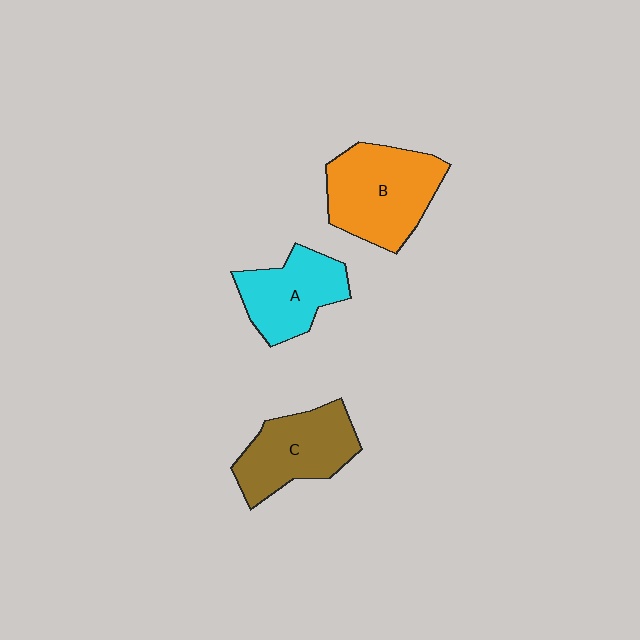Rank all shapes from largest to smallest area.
From largest to smallest: B (orange), C (brown), A (cyan).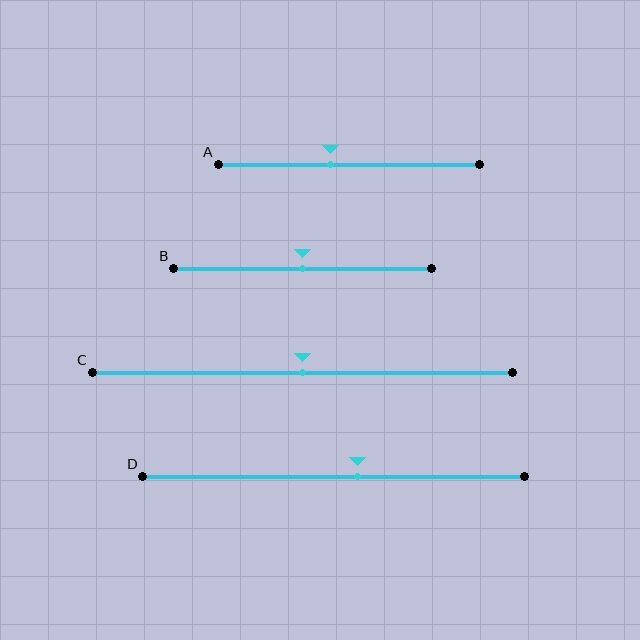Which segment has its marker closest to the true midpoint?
Segment B has its marker closest to the true midpoint.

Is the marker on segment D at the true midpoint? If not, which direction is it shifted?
No, the marker on segment D is shifted to the right by about 6% of the segment length.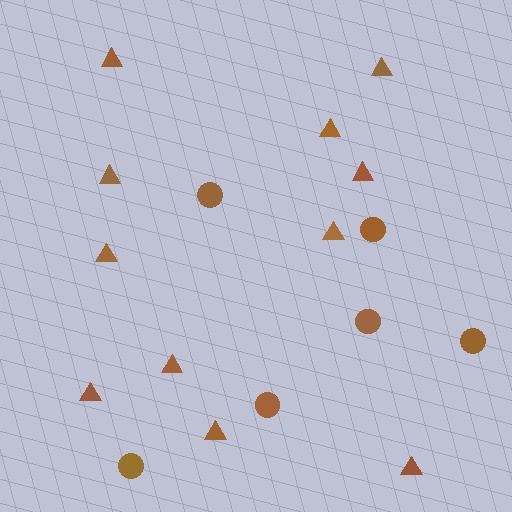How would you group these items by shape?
There are 2 groups: one group of circles (6) and one group of triangles (11).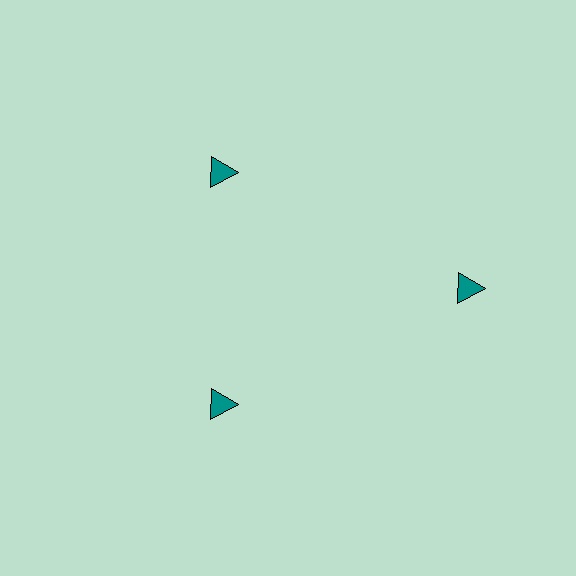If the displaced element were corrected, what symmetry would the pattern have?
It would have 3-fold rotational symmetry — the pattern would map onto itself every 120 degrees.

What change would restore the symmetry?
The symmetry would be restored by moving it inward, back onto the ring so that all 3 triangles sit at equal angles and equal distance from the center.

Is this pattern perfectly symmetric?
No. The 3 teal triangles are arranged in a ring, but one element near the 3 o'clock position is pushed outward from the center, breaking the 3-fold rotational symmetry.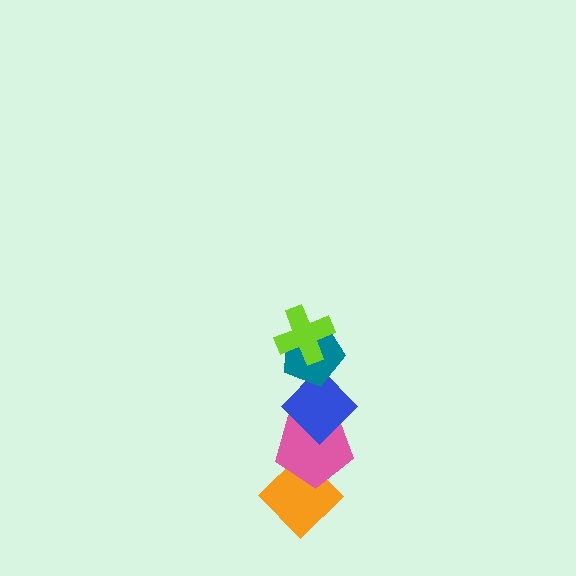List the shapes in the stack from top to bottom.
From top to bottom: the lime cross, the teal pentagon, the blue diamond, the pink pentagon, the orange diamond.